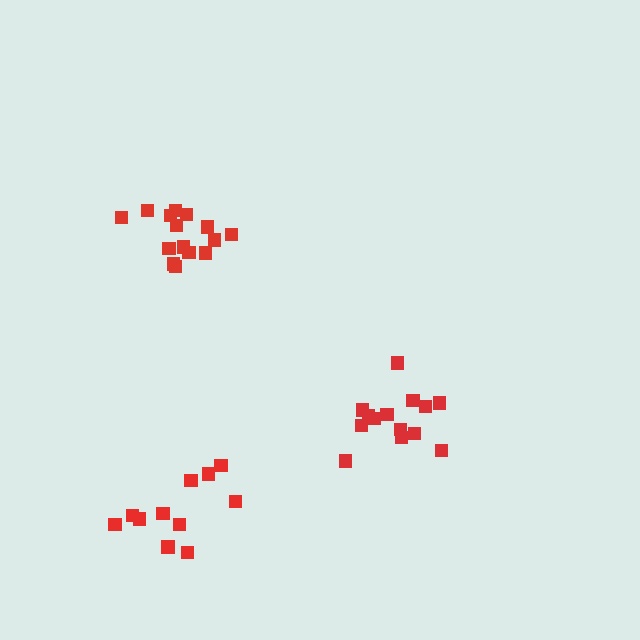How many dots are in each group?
Group 1: 11 dots, Group 2: 15 dots, Group 3: 14 dots (40 total).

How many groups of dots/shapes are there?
There are 3 groups.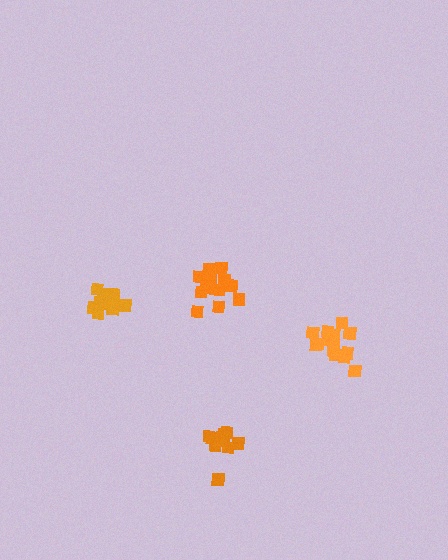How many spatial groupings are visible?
There are 4 spatial groupings.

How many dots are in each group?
Group 1: 13 dots, Group 2: 14 dots, Group 3: 11 dots, Group 4: 11 dots (49 total).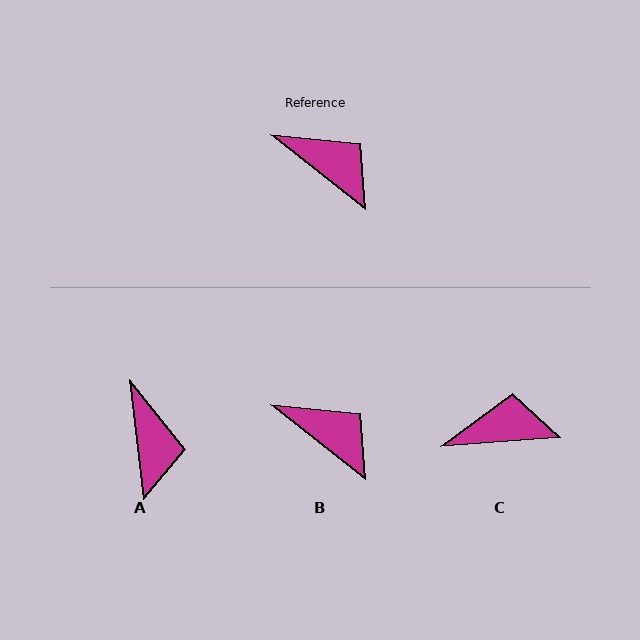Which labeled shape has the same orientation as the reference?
B.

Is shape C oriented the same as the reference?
No, it is off by about 43 degrees.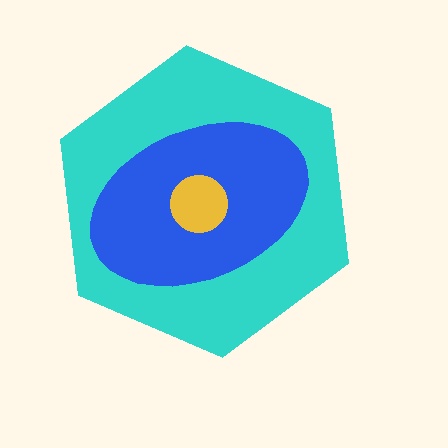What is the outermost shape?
The cyan hexagon.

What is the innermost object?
The yellow circle.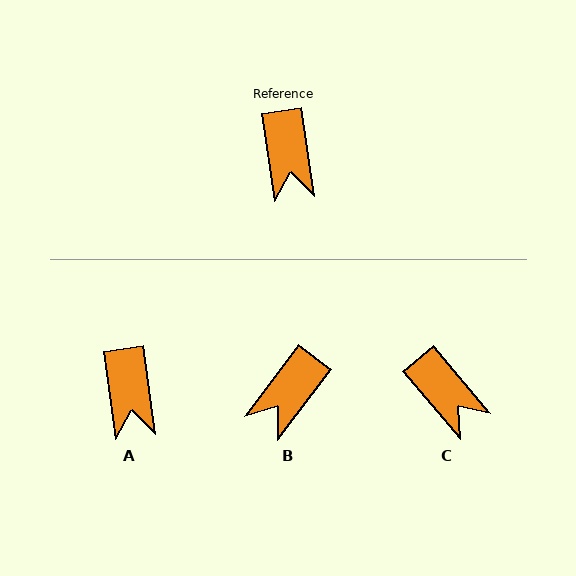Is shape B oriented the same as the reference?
No, it is off by about 45 degrees.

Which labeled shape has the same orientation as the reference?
A.